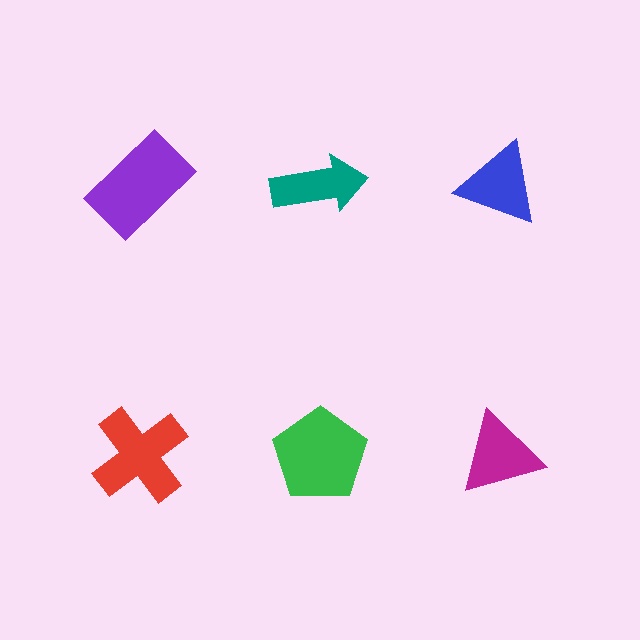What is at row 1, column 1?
A purple rectangle.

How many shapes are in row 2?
3 shapes.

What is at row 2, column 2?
A green pentagon.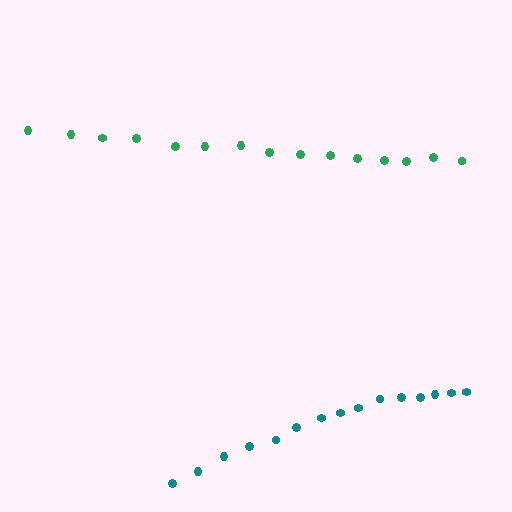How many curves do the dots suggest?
There are 2 distinct paths.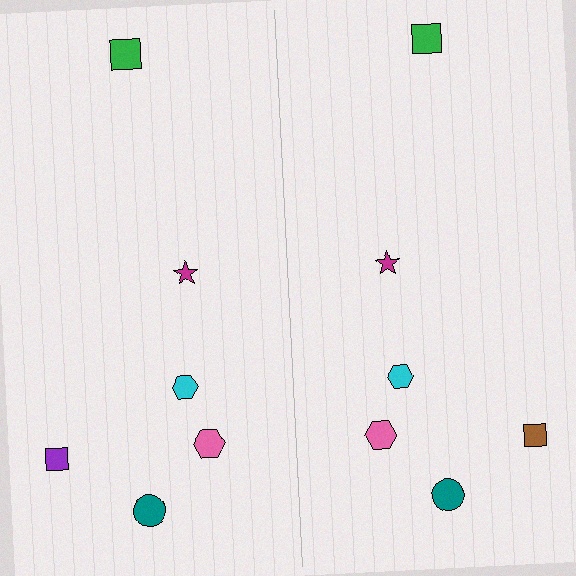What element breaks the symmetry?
The brown square on the right side breaks the symmetry — its mirror counterpart is purple.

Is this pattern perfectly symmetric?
No, the pattern is not perfectly symmetric. The brown square on the right side breaks the symmetry — its mirror counterpart is purple.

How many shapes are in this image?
There are 12 shapes in this image.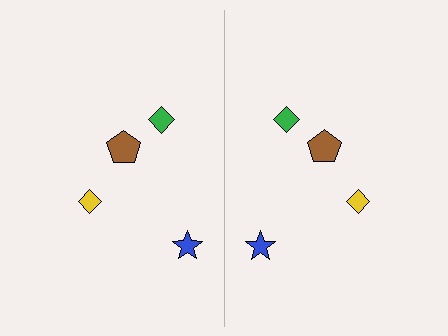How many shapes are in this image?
There are 8 shapes in this image.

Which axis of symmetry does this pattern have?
The pattern has a vertical axis of symmetry running through the center of the image.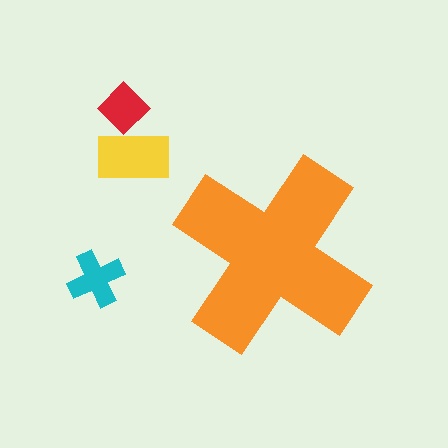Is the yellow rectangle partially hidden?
No, the yellow rectangle is fully visible.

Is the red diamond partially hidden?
No, the red diamond is fully visible.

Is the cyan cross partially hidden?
No, the cyan cross is fully visible.